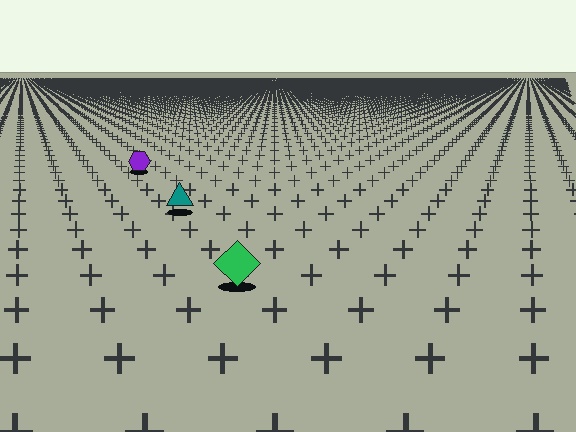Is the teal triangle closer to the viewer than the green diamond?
No. The green diamond is closer — you can tell from the texture gradient: the ground texture is coarser near it.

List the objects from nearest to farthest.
From nearest to farthest: the green diamond, the teal triangle, the purple hexagon.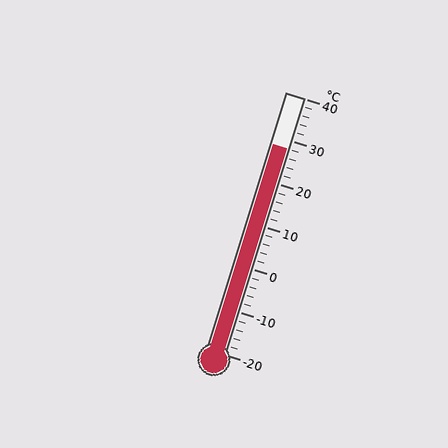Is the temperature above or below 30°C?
The temperature is below 30°C.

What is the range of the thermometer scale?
The thermometer scale ranges from -20°C to 40°C.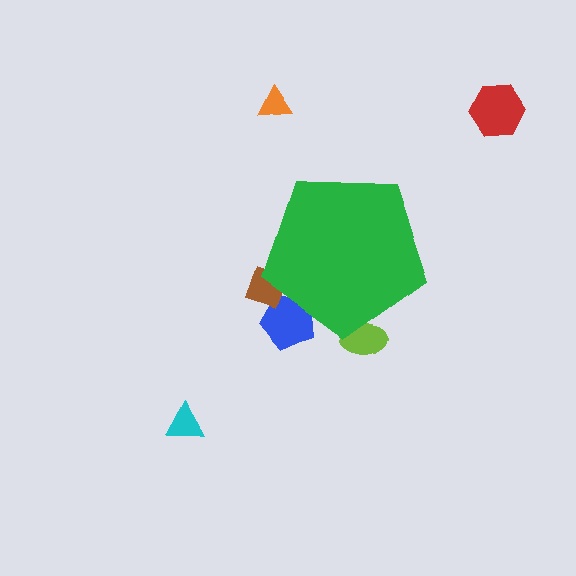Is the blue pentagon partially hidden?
Yes, the blue pentagon is partially hidden behind the green pentagon.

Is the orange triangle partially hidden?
No, the orange triangle is fully visible.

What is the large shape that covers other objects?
A green pentagon.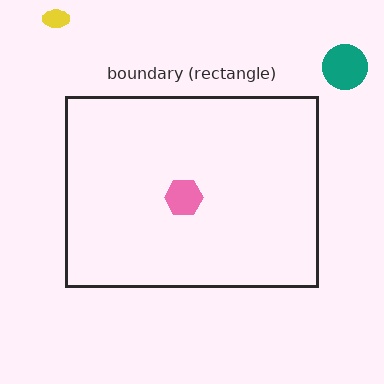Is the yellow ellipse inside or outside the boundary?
Outside.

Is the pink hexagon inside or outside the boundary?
Inside.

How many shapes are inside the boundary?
1 inside, 2 outside.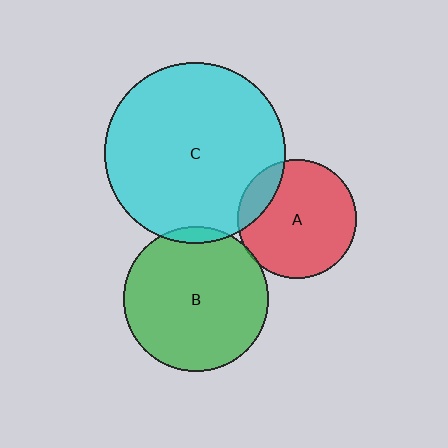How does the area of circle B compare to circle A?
Approximately 1.5 times.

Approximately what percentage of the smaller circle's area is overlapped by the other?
Approximately 15%.